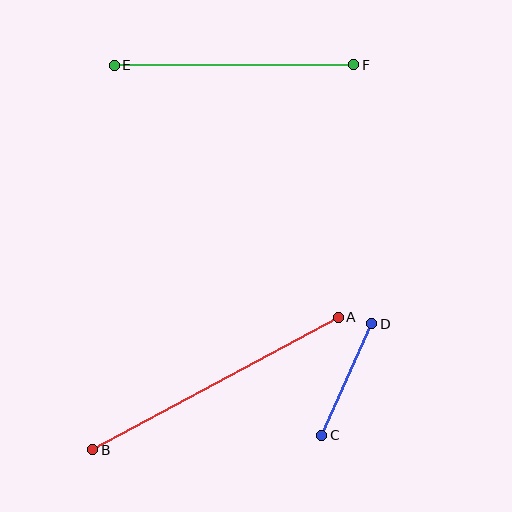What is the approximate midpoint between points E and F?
The midpoint is at approximately (234, 65) pixels.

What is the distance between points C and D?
The distance is approximately 122 pixels.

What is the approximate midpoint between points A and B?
The midpoint is at approximately (215, 384) pixels.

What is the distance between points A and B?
The distance is approximately 279 pixels.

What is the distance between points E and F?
The distance is approximately 239 pixels.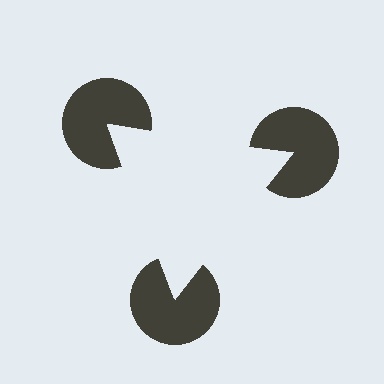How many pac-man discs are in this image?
There are 3 — one at each vertex of the illusory triangle.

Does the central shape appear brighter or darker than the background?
It typically appears slightly brighter than the background, even though no actual brightness change is drawn.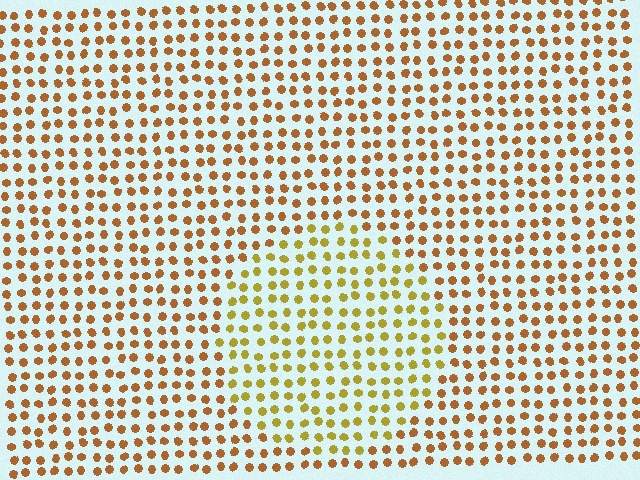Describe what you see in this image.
The image is filled with small brown elements in a uniform arrangement. A circle-shaped region is visible where the elements are tinted to a slightly different hue, forming a subtle color boundary.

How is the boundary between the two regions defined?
The boundary is defined purely by a slight shift in hue (about 29 degrees). Spacing, size, and orientation are identical on both sides.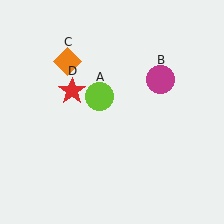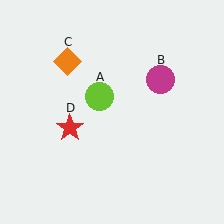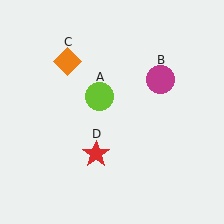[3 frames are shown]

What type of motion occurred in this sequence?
The red star (object D) rotated counterclockwise around the center of the scene.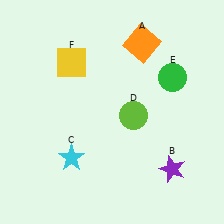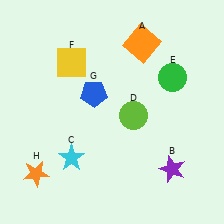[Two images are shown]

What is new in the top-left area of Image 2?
A blue pentagon (G) was added in the top-left area of Image 2.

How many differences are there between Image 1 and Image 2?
There are 2 differences between the two images.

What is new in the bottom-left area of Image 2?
An orange star (H) was added in the bottom-left area of Image 2.